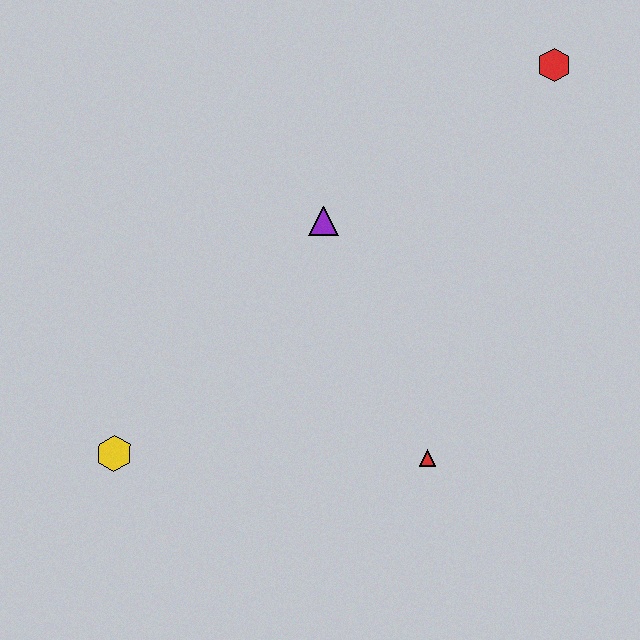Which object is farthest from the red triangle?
The red hexagon is farthest from the red triangle.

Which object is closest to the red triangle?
The purple triangle is closest to the red triangle.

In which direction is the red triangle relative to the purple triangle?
The red triangle is below the purple triangle.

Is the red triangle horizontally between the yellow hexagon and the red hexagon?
Yes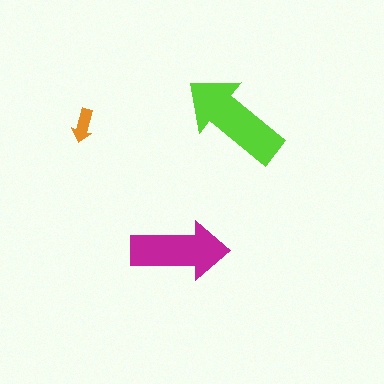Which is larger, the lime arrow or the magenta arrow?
The lime one.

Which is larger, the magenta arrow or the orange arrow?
The magenta one.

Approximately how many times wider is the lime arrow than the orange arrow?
About 3 times wider.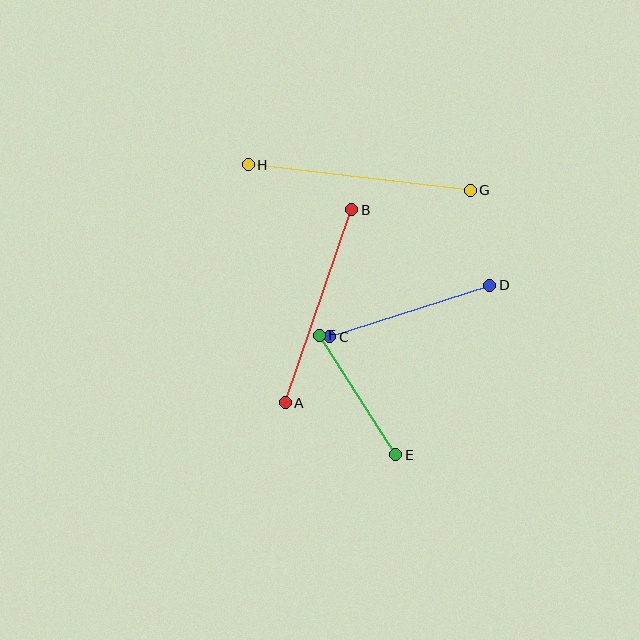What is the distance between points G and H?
The distance is approximately 224 pixels.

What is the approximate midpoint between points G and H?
The midpoint is at approximately (359, 177) pixels.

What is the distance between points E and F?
The distance is approximately 142 pixels.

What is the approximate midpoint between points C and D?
The midpoint is at approximately (410, 311) pixels.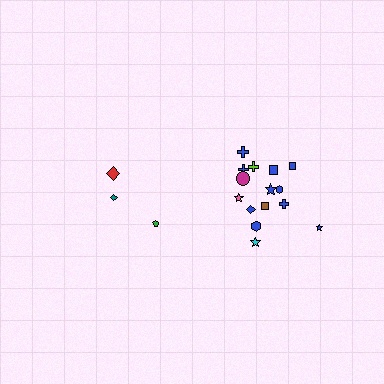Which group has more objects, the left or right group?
The right group.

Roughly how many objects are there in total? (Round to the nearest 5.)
Roughly 20 objects in total.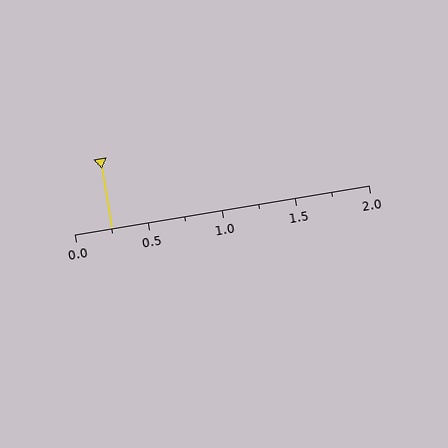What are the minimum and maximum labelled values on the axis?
The axis runs from 0.0 to 2.0.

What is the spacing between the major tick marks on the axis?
The major ticks are spaced 0.5 apart.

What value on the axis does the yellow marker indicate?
The marker indicates approximately 0.25.